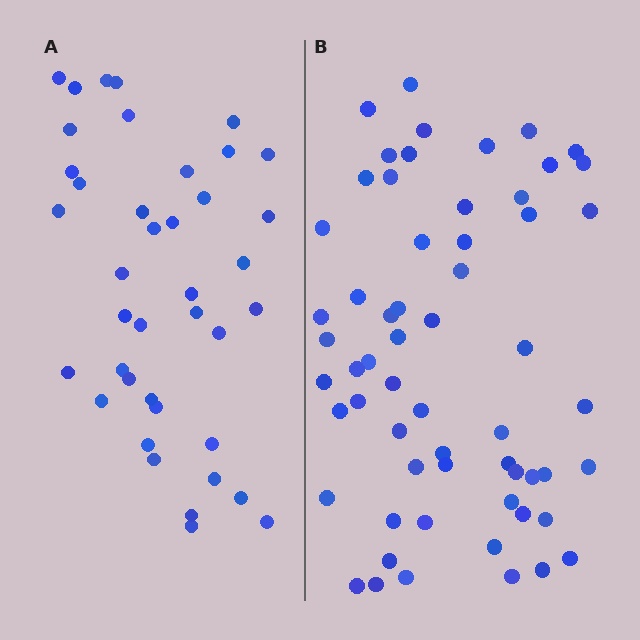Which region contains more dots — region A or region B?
Region B (the right region) has more dots.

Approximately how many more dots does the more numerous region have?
Region B has approximately 20 more dots than region A.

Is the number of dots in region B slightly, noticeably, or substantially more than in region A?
Region B has substantially more. The ratio is roughly 1.5 to 1.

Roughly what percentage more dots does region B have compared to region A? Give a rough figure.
About 50% more.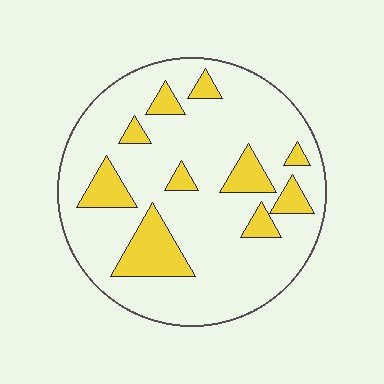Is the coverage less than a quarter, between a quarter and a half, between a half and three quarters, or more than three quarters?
Less than a quarter.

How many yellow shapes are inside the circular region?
10.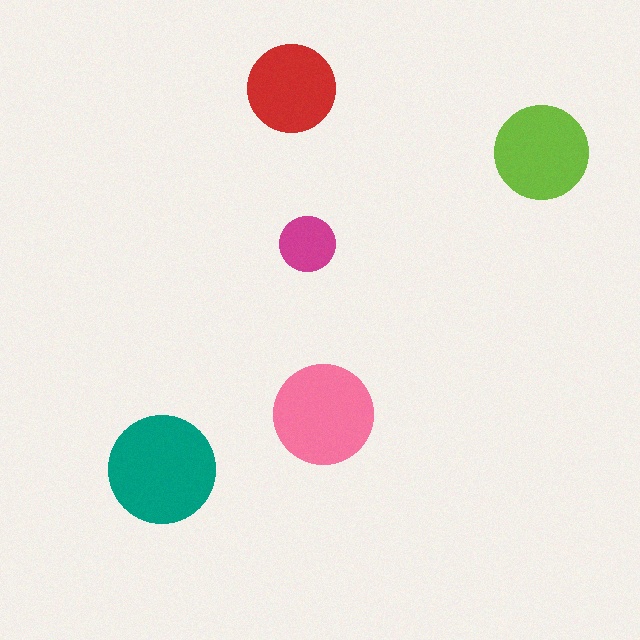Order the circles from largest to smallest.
the teal one, the pink one, the lime one, the red one, the magenta one.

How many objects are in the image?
There are 5 objects in the image.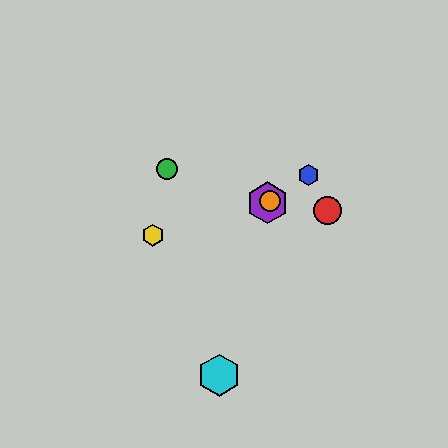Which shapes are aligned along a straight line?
The blue hexagon, the purple hexagon, the orange circle are aligned along a straight line.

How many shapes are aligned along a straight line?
3 shapes (the blue hexagon, the purple hexagon, the orange circle) are aligned along a straight line.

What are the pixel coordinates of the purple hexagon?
The purple hexagon is at (267, 203).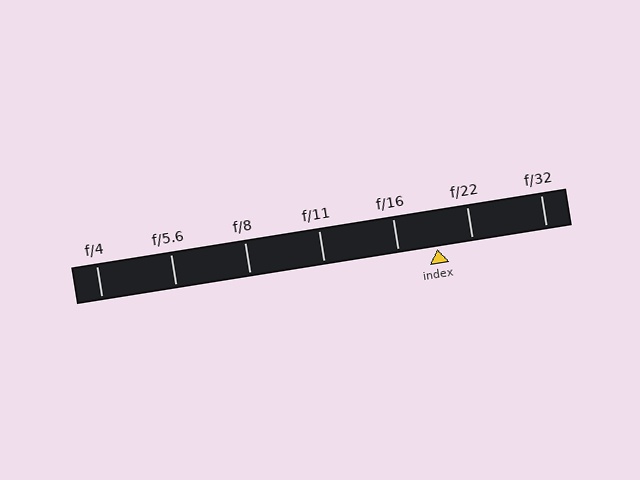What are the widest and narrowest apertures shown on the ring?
The widest aperture shown is f/4 and the narrowest is f/32.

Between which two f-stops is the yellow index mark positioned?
The index mark is between f/16 and f/22.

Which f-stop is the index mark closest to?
The index mark is closest to f/22.